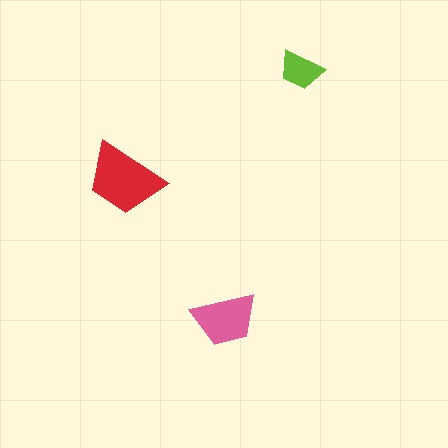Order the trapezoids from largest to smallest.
the red one, the pink one, the lime one.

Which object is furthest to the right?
The lime trapezoid is rightmost.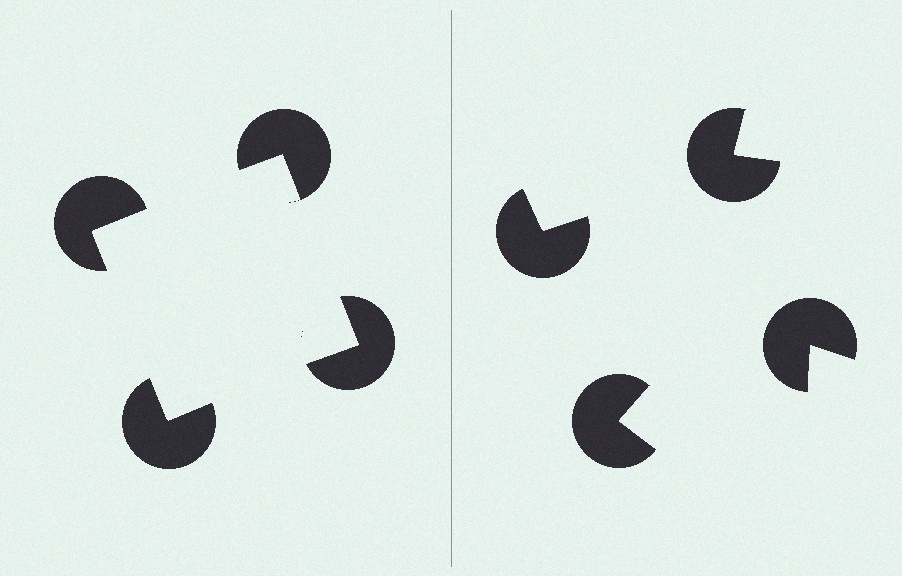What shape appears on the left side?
An illusory square.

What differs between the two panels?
The pac-man discs are positioned identically on both sides; only the wedge orientations differ. On the left they align to a square; on the right they are misaligned.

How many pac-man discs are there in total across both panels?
8 — 4 on each side.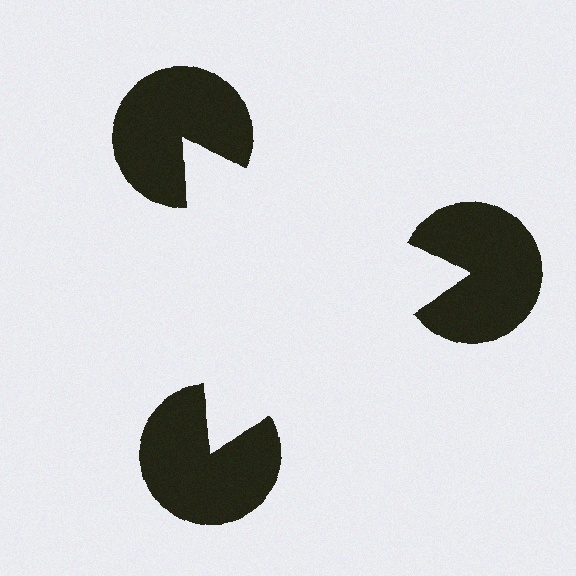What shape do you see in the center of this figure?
An illusory triangle — its edges are inferred from the aligned wedge cuts in the pac-man discs, not physically drawn.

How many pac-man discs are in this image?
There are 3 — one at each vertex of the illusory triangle.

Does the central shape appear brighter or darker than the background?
It typically appears slightly brighter than the background, even though no actual brightness change is drawn.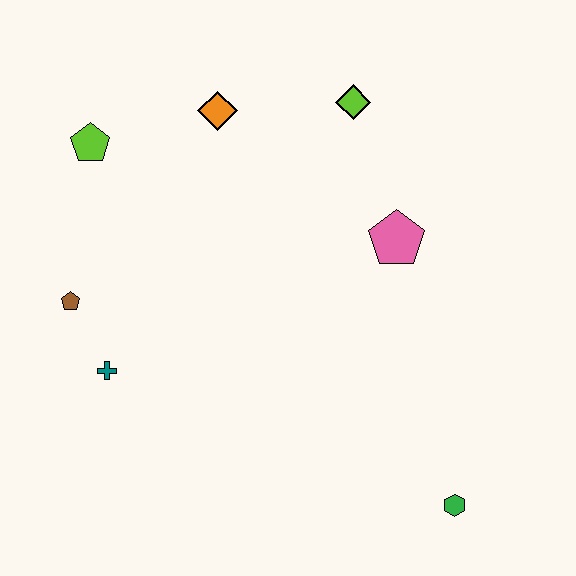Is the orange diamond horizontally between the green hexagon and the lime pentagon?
Yes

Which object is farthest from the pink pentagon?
The brown pentagon is farthest from the pink pentagon.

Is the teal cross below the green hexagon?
No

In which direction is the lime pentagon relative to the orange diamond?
The lime pentagon is to the left of the orange diamond.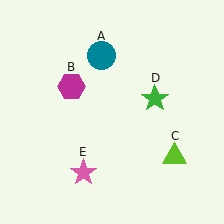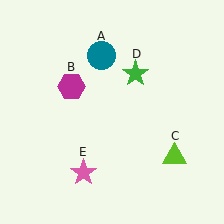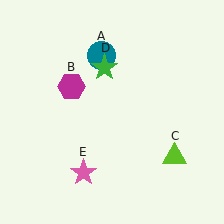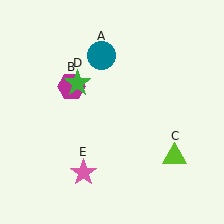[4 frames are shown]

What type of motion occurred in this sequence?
The green star (object D) rotated counterclockwise around the center of the scene.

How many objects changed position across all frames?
1 object changed position: green star (object D).